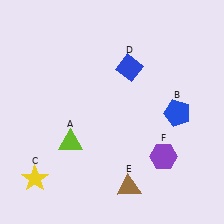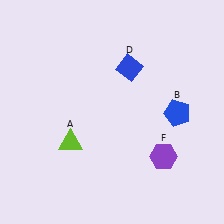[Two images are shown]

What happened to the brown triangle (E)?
The brown triangle (E) was removed in Image 2. It was in the bottom-right area of Image 1.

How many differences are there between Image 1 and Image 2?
There are 2 differences between the two images.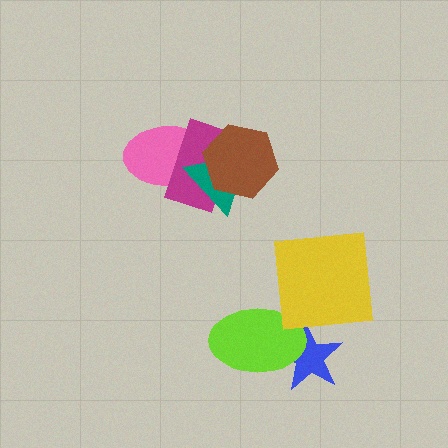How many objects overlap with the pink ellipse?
3 objects overlap with the pink ellipse.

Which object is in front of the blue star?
The lime ellipse is in front of the blue star.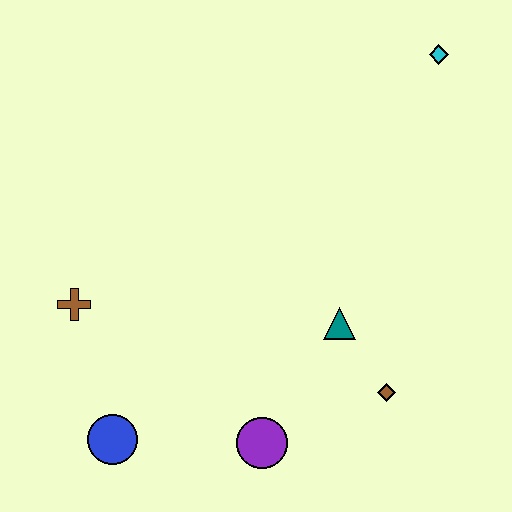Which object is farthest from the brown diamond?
The cyan diamond is farthest from the brown diamond.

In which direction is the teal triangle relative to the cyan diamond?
The teal triangle is below the cyan diamond.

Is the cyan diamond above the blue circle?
Yes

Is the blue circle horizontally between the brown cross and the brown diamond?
Yes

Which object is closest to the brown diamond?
The teal triangle is closest to the brown diamond.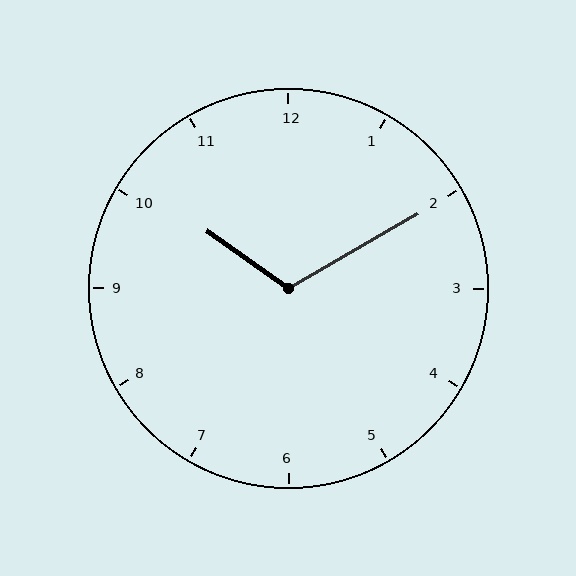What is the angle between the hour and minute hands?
Approximately 115 degrees.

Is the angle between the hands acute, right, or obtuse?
It is obtuse.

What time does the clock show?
10:10.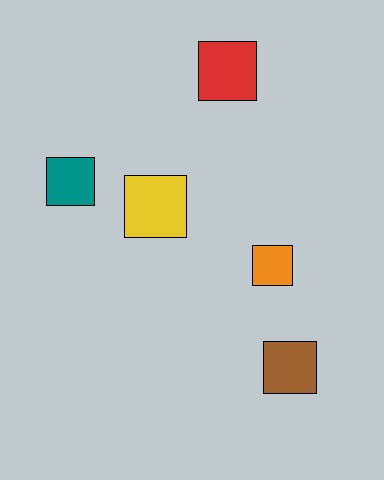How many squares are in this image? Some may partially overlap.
There are 5 squares.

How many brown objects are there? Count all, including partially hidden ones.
There is 1 brown object.